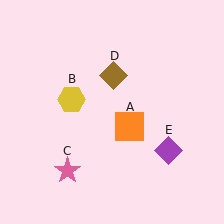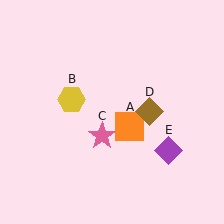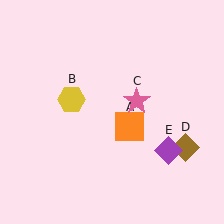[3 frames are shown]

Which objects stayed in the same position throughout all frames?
Orange square (object A) and yellow hexagon (object B) and purple diamond (object E) remained stationary.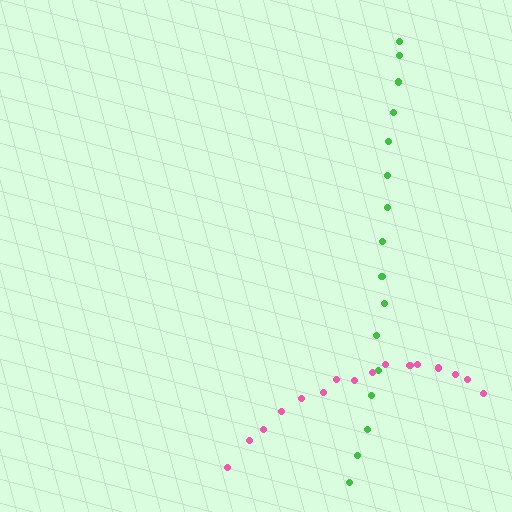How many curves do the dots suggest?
There are 2 distinct paths.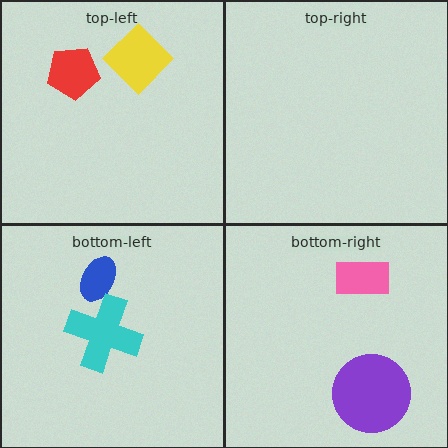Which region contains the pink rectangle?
The bottom-right region.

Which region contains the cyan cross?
The bottom-left region.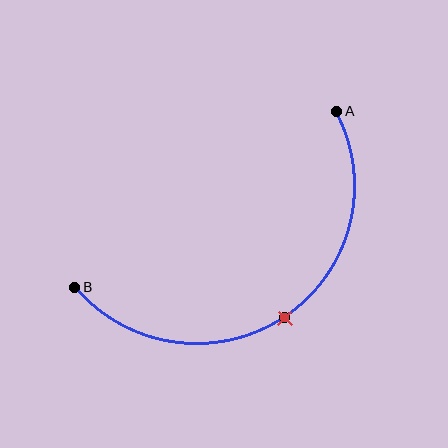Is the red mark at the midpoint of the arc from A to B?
Yes. The red mark lies on the arc at equal arc-length from both A and B — it is the arc midpoint.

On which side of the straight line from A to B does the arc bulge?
The arc bulges below and to the right of the straight line connecting A and B.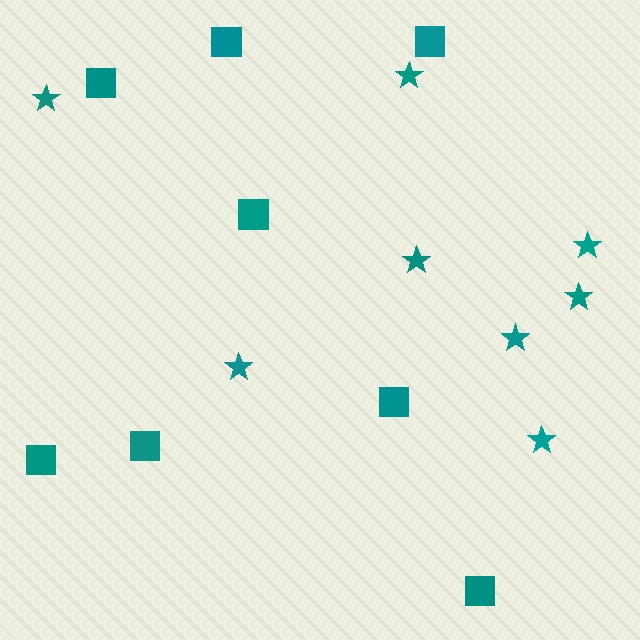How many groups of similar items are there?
There are 2 groups: one group of squares (8) and one group of stars (8).